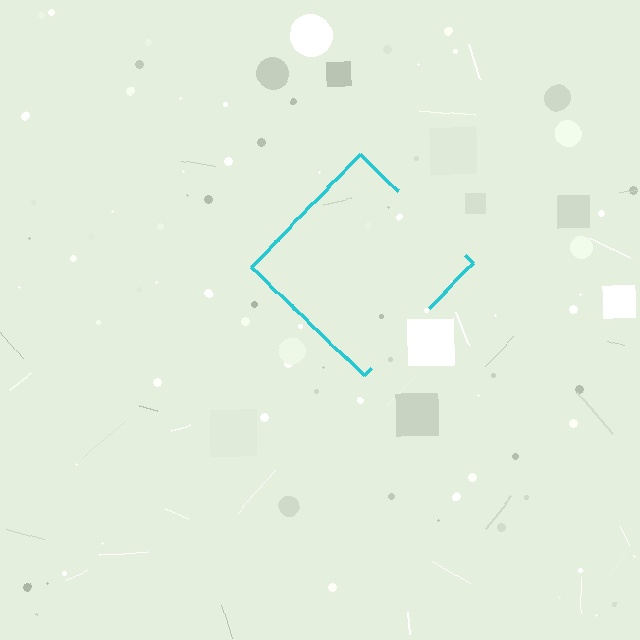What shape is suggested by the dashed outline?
The dashed outline suggests a diamond.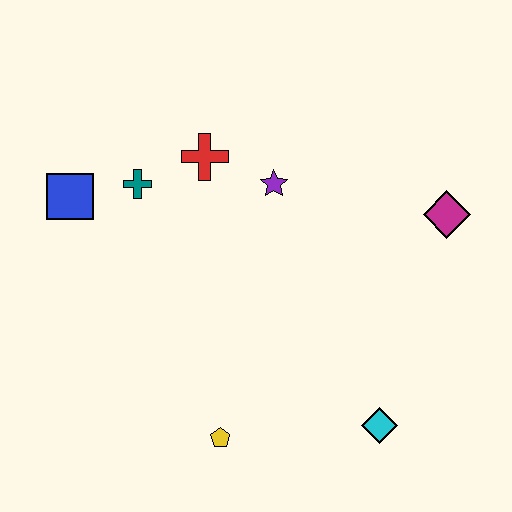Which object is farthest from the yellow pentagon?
The magenta diamond is farthest from the yellow pentagon.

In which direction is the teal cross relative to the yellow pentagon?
The teal cross is above the yellow pentagon.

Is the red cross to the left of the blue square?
No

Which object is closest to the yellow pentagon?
The cyan diamond is closest to the yellow pentagon.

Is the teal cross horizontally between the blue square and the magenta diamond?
Yes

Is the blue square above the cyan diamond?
Yes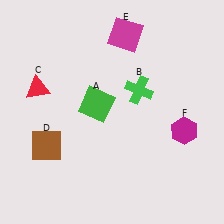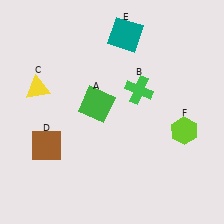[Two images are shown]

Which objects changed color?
C changed from red to yellow. E changed from magenta to teal. F changed from magenta to lime.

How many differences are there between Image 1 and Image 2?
There are 3 differences between the two images.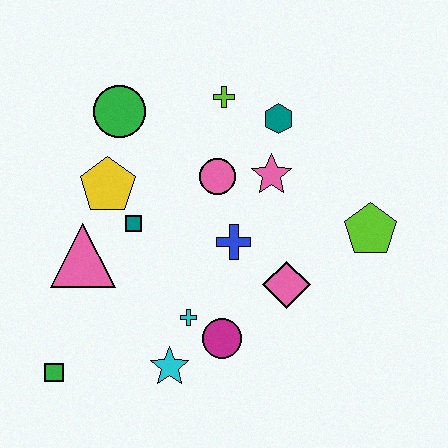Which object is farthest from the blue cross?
The green square is farthest from the blue cross.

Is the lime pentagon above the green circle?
No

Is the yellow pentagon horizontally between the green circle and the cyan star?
No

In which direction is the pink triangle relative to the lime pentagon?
The pink triangle is to the left of the lime pentagon.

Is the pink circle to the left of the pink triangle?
No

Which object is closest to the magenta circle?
The cyan cross is closest to the magenta circle.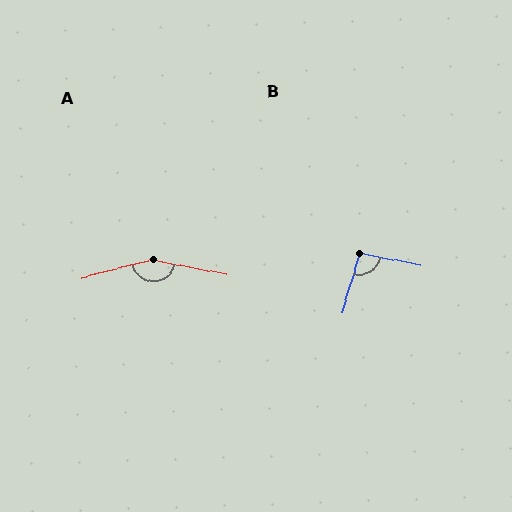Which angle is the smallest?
B, at approximately 95 degrees.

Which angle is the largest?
A, at approximately 155 degrees.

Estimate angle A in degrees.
Approximately 155 degrees.